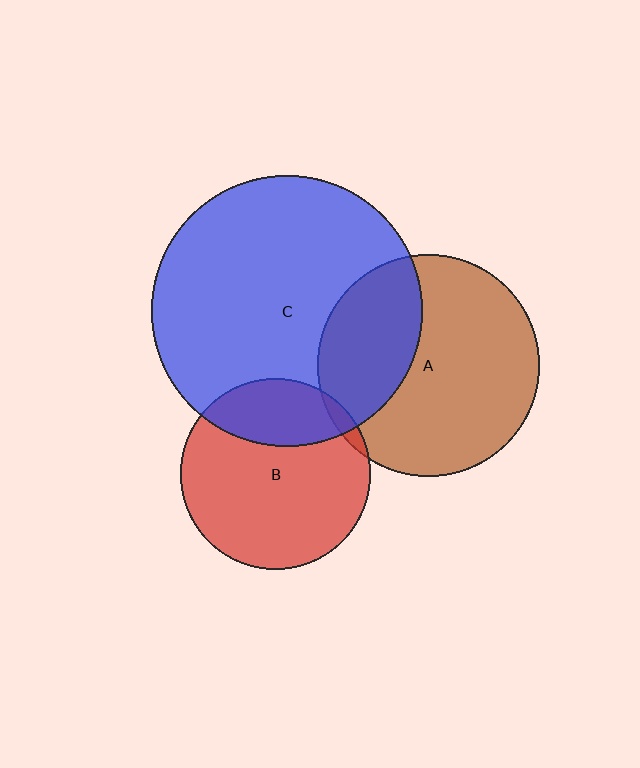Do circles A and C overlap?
Yes.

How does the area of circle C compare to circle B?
Approximately 2.0 times.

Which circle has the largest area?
Circle C (blue).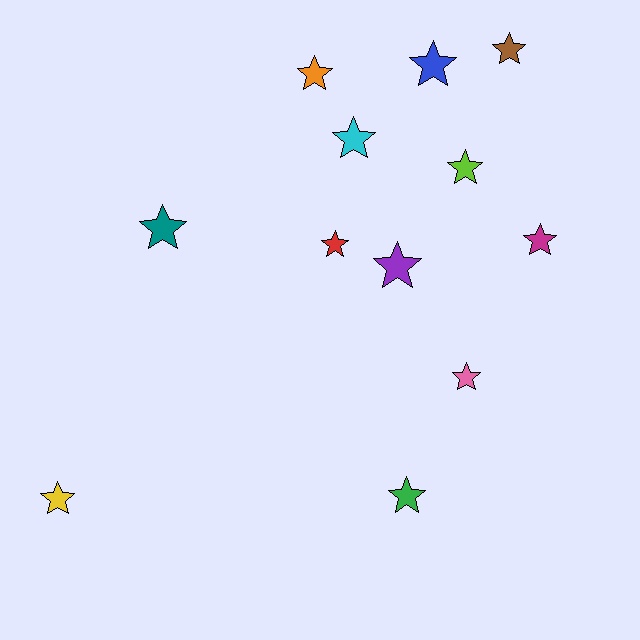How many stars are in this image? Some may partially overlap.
There are 12 stars.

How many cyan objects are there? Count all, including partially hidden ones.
There is 1 cyan object.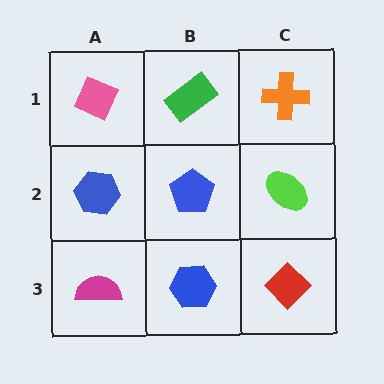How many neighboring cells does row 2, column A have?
3.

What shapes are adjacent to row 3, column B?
A blue pentagon (row 2, column B), a magenta semicircle (row 3, column A), a red diamond (row 3, column C).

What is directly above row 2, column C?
An orange cross.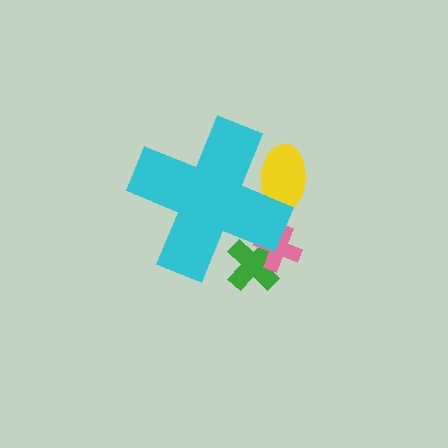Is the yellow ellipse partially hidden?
Yes, the yellow ellipse is partially hidden behind the cyan cross.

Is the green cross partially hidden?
Yes, the green cross is partially hidden behind the cyan cross.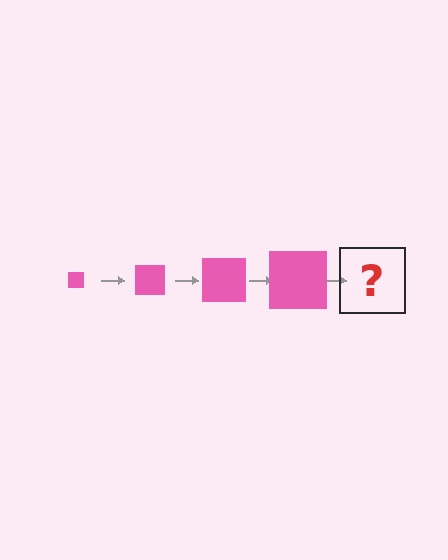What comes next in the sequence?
The next element should be a pink square, larger than the previous one.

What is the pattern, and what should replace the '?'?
The pattern is that the square gets progressively larger each step. The '?' should be a pink square, larger than the previous one.